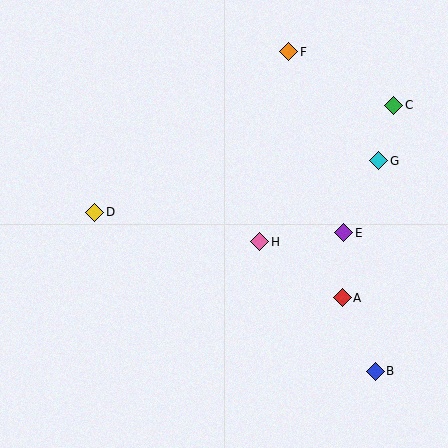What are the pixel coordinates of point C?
Point C is at (394, 105).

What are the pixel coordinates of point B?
Point B is at (375, 371).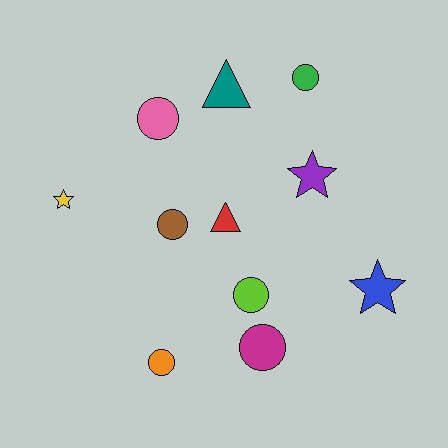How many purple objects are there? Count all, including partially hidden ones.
There is 1 purple object.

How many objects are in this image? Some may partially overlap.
There are 11 objects.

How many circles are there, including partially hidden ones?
There are 6 circles.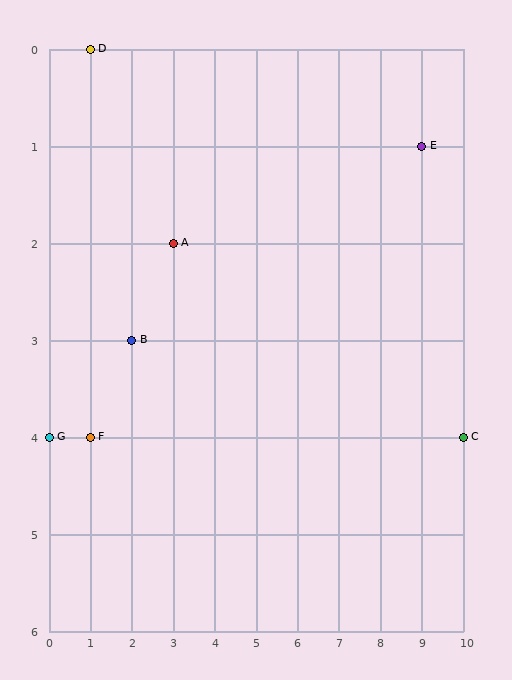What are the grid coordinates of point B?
Point B is at grid coordinates (2, 3).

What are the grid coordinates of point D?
Point D is at grid coordinates (1, 0).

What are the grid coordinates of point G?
Point G is at grid coordinates (0, 4).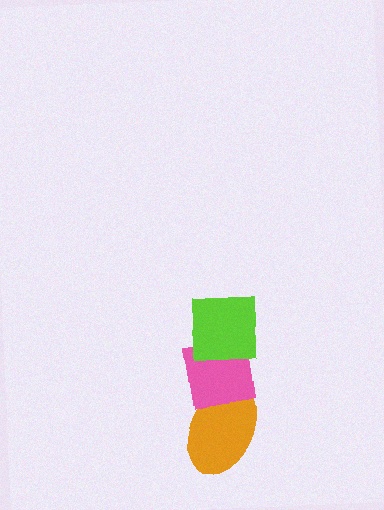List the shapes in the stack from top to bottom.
From top to bottom: the lime square, the pink square, the orange ellipse.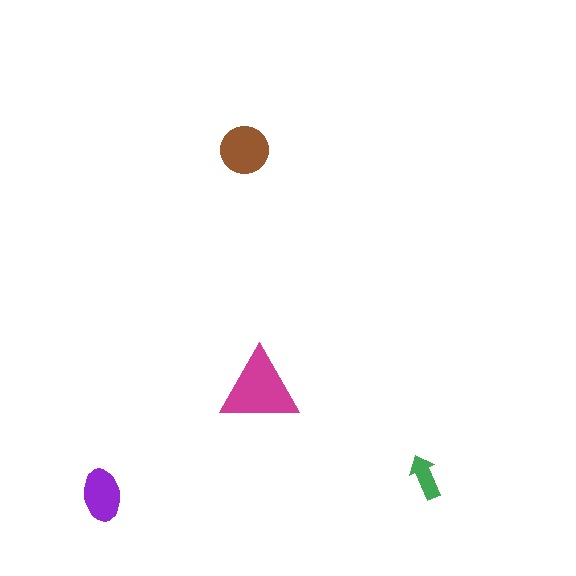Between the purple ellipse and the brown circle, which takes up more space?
The brown circle.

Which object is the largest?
The magenta triangle.